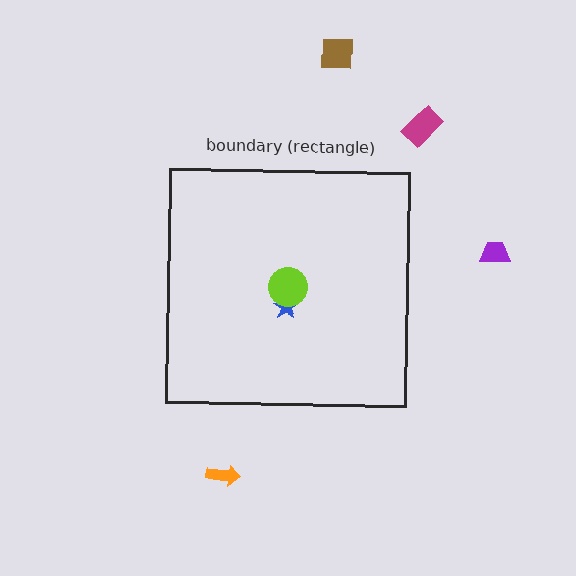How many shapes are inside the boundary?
2 inside, 4 outside.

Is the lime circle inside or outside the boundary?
Inside.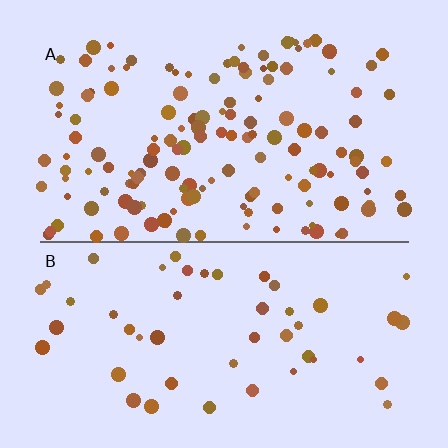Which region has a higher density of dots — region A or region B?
A (the top).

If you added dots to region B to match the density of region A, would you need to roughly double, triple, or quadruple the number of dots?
Approximately triple.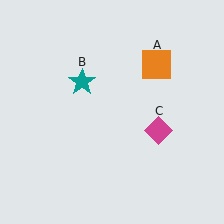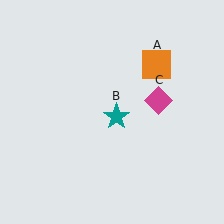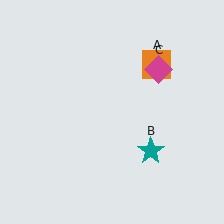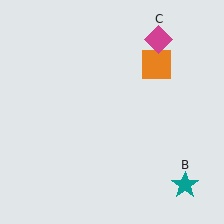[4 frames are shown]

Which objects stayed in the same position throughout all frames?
Orange square (object A) remained stationary.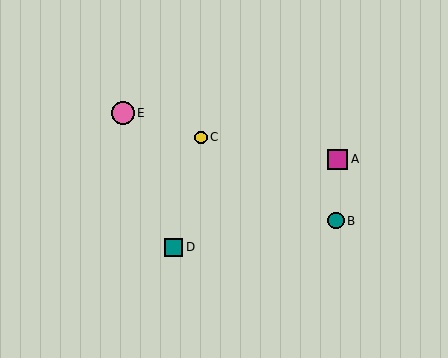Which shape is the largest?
The pink circle (labeled E) is the largest.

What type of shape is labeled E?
Shape E is a pink circle.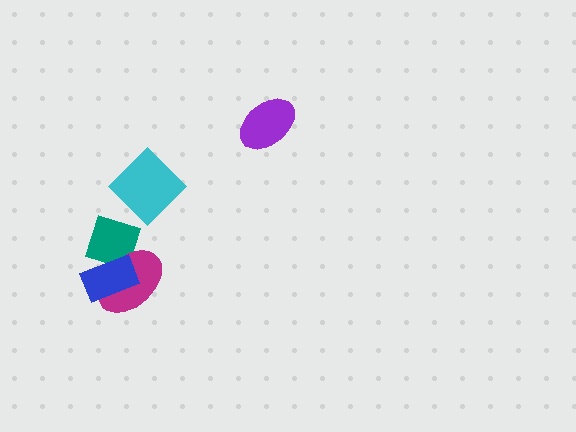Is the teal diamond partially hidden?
Yes, it is partially covered by another shape.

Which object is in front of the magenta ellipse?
The blue rectangle is in front of the magenta ellipse.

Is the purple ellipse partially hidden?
No, no other shape covers it.